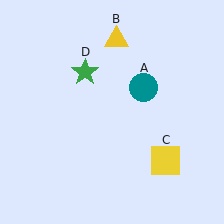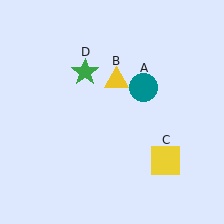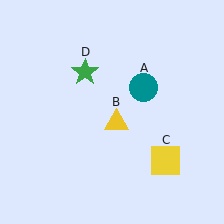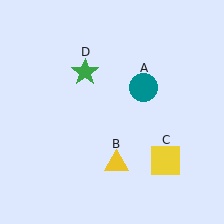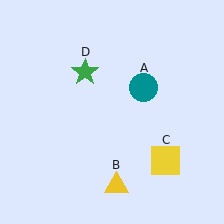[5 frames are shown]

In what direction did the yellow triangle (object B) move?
The yellow triangle (object B) moved down.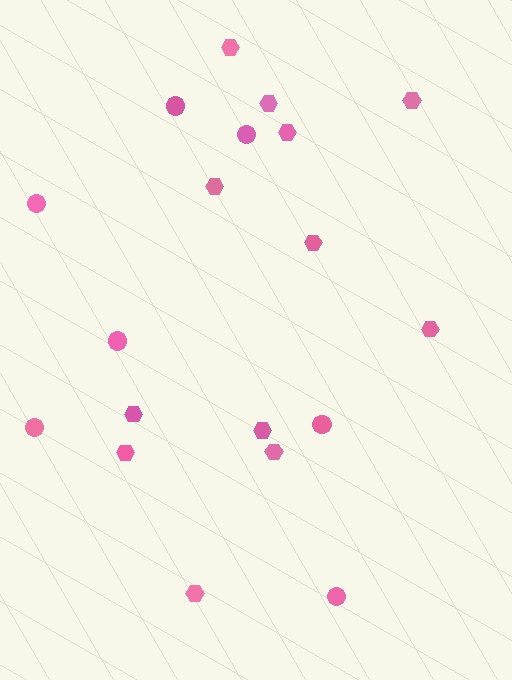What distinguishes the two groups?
There are 2 groups: one group of circles (7) and one group of hexagons (12).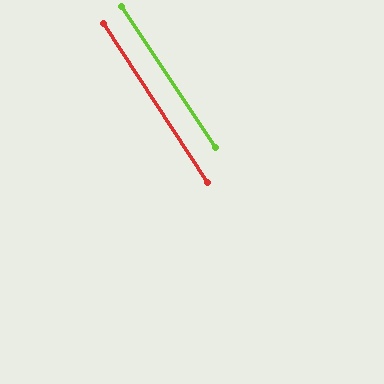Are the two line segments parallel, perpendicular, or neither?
Parallel — their directions differ by only 0.4°.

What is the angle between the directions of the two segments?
Approximately 0 degrees.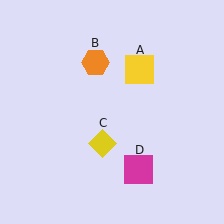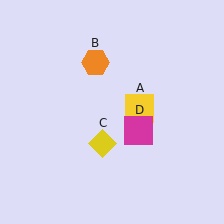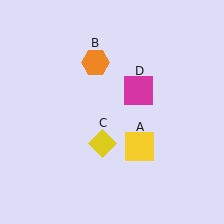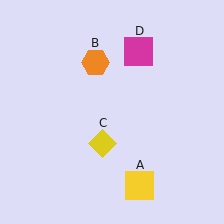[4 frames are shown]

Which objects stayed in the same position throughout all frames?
Orange hexagon (object B) and yellow diamond (object C) remained stationary.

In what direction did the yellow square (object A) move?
The yellow square (object A) moved down.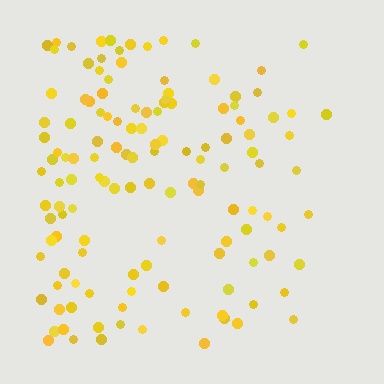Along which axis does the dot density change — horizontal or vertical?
Horizontal.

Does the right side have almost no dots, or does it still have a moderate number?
Still a moderate number, just noticeably fewer than the left.